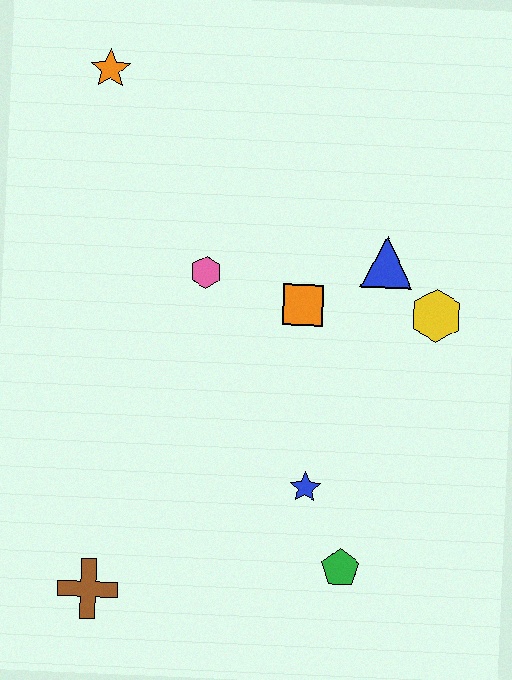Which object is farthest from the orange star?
The green pentagon is farthest from the orange star.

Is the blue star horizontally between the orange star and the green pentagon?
Yes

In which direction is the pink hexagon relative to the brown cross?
The pink hexagon is above the brown cross.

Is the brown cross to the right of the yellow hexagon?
No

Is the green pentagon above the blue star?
No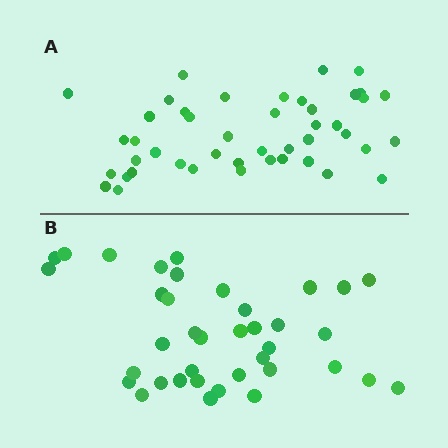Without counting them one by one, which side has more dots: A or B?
Region A (the top region) has more dots.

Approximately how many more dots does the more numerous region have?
Region A has roughly 8 or so more dots than region B.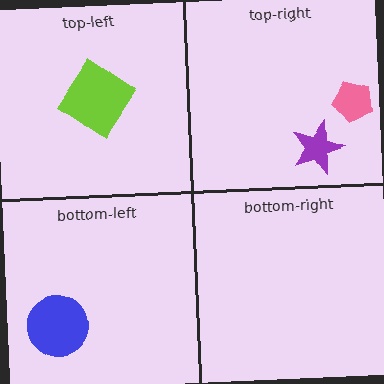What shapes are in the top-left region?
The lime diamond.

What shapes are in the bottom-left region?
The blue circle.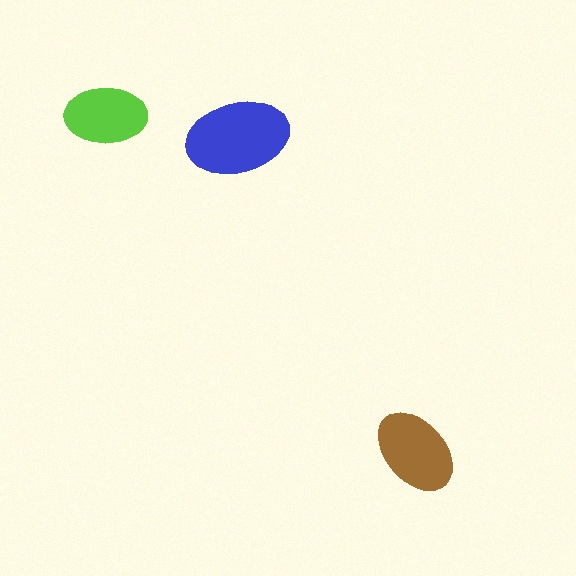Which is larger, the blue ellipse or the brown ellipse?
The blue one.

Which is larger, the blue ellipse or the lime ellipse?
The blue one.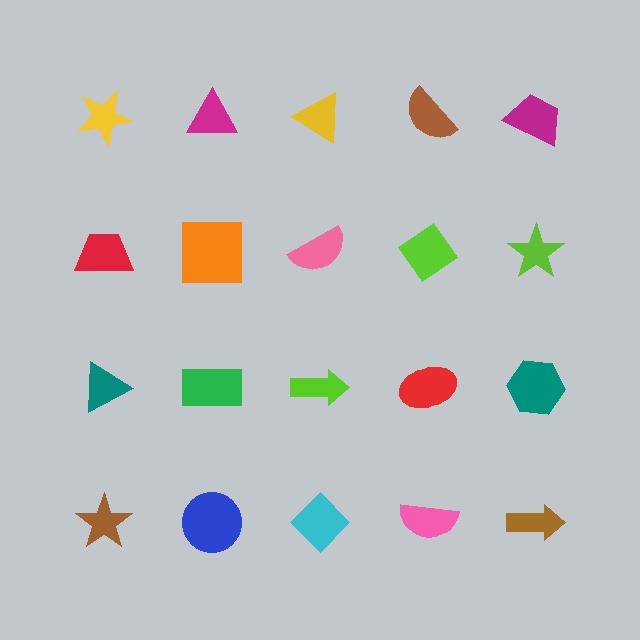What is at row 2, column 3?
A pink semicircle.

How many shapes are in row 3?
5 shapes.